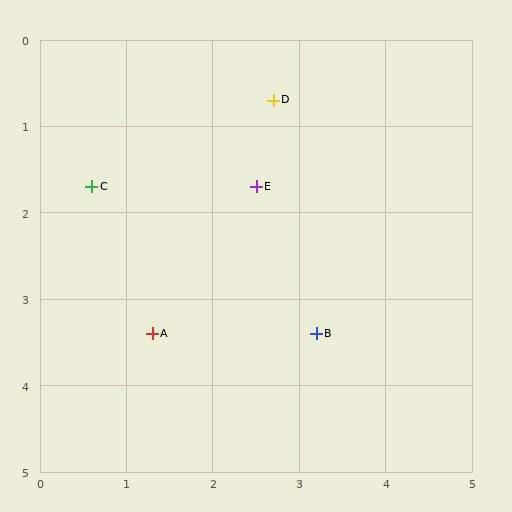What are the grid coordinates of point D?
Point D is at approximately (2.7, 0.7).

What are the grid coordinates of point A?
Point A is at approximately (1.3, 3.4).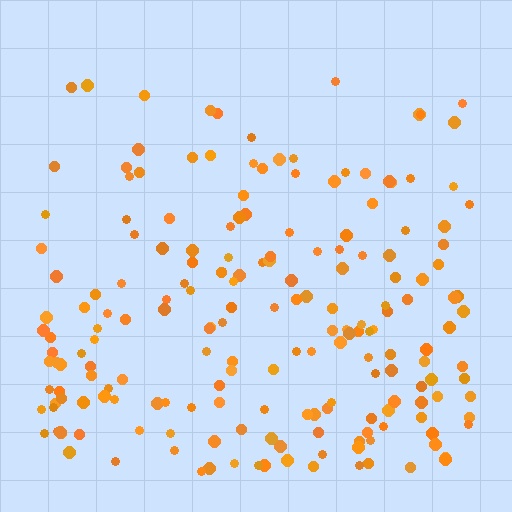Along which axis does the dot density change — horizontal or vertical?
Vertical.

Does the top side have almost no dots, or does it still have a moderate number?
Still a moderate number, just noticeably fewer than the bottom.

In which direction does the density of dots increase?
From top to bottom, with the bottom side densest.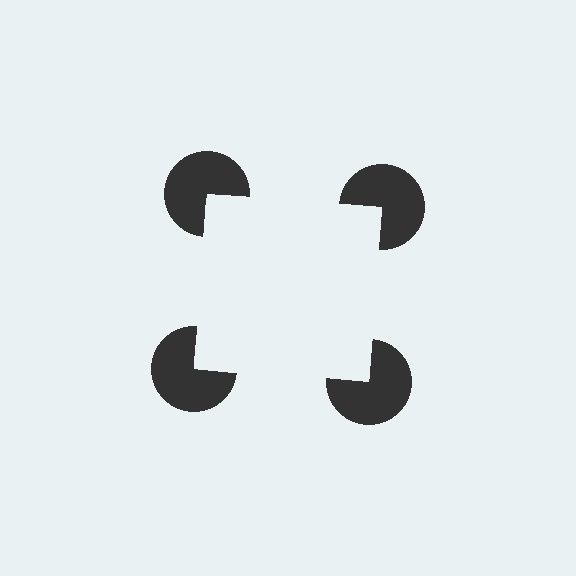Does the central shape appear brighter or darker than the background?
It typically appears slightly brighter than the background, even though no actual brightness change is drawn.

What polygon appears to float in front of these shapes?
An illusory square — its edges are inferred from the aligned wedge cuts in the pac-man discs, not physically drawn.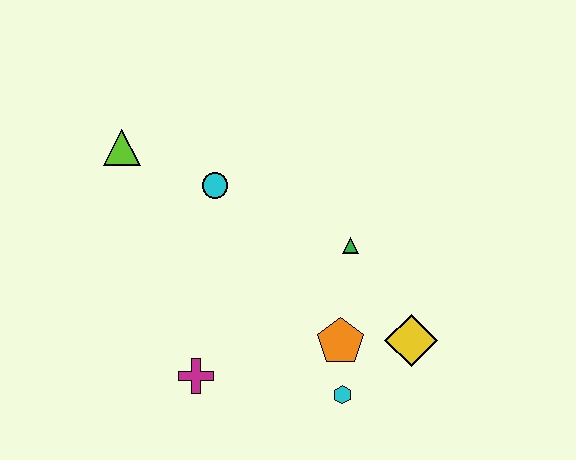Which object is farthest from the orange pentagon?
The lime triangle is farthest from the orange pentagon.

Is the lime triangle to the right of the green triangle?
No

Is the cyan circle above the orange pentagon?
Yes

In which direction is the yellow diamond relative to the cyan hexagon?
The yellow diamond is to the right of the cyan hexagon.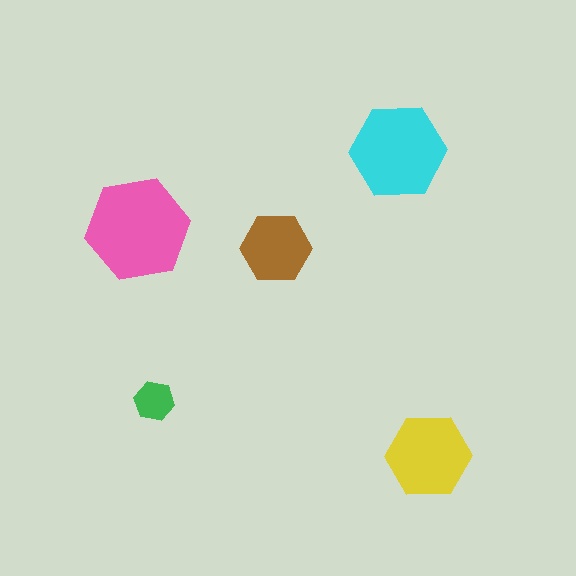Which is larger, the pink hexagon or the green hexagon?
The pink one.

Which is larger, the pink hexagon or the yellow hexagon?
The pink one.